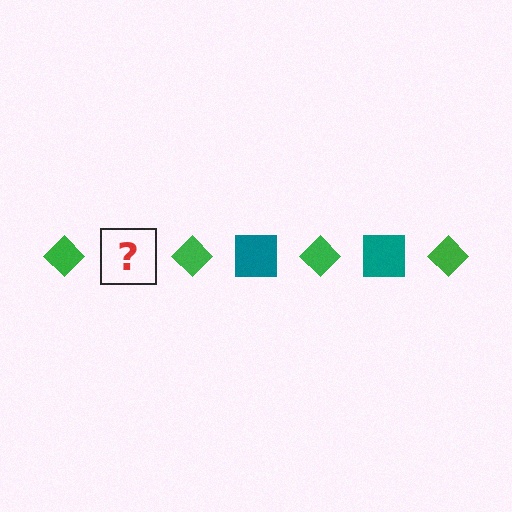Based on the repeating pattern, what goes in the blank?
The blank should be a teal square.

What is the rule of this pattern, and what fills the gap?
The rule is that the pattern alternates between green diamond and teal square. The gap should be filled with a teal square.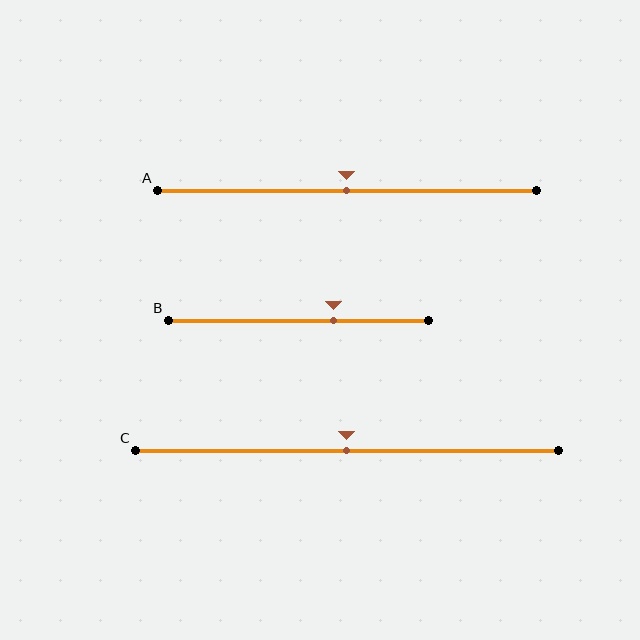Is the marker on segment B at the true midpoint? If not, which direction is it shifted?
No, the marker on segment B is shifted to the right by about 14% of the segment length.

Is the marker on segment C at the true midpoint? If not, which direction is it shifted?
Yes, the marker on segment C is at the true midpoint.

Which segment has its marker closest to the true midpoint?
Segment A has its marker closest to the true midpoint.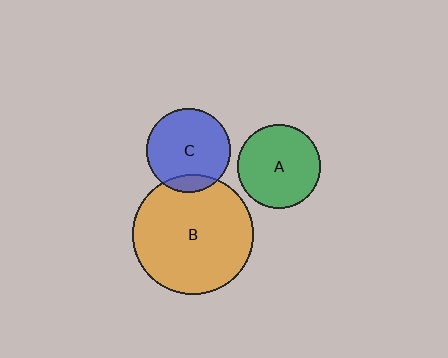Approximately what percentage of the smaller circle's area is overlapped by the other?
Approximately 15%.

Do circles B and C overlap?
Yes.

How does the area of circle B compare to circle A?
Approximately 2.1 times.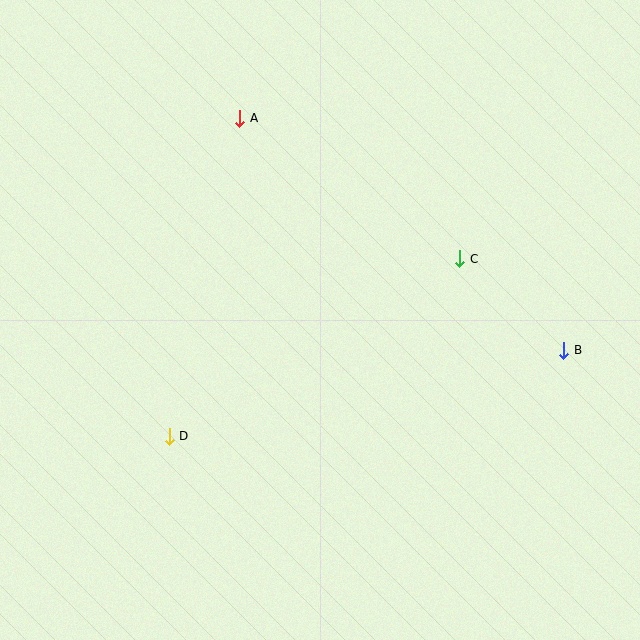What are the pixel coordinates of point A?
Point A is at (240, 118).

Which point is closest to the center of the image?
Point C at (460, 259) is closest to the center.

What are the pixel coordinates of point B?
Point B is at (564, 350).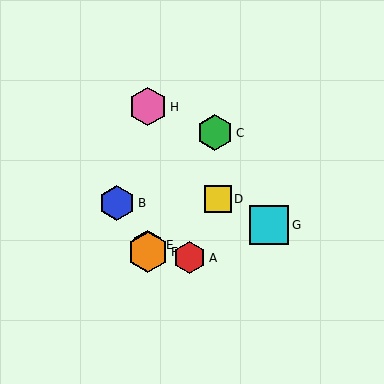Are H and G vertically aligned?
No, H is at x≈148 and G is at x≈269.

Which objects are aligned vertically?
Objects E, F, H are aligned vertically.